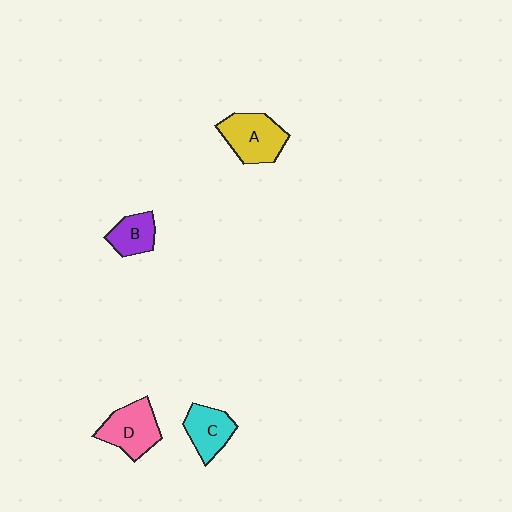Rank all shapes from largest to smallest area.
From largest to smallest: A (yellow), D (pink), C (cyan), B (purple).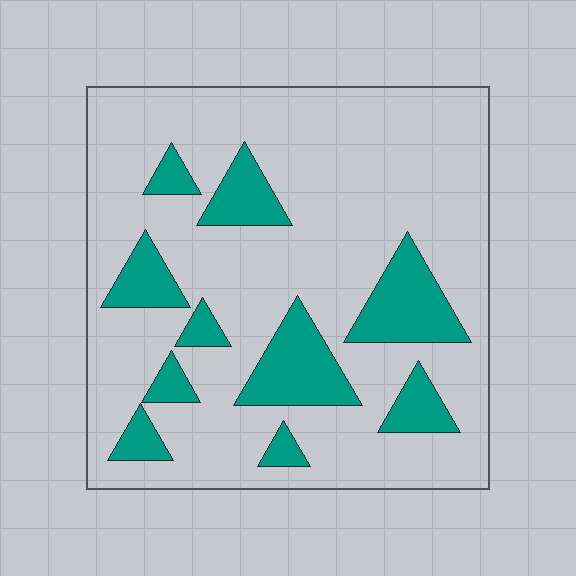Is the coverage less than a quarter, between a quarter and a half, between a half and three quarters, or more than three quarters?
Less than a quarter.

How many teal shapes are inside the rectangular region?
10.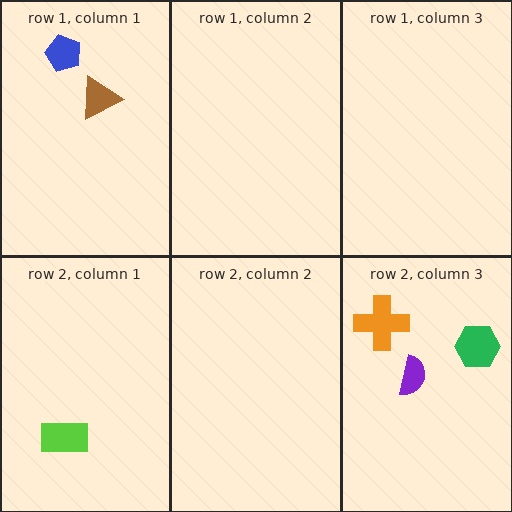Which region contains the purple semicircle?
The row 2, column 3 region.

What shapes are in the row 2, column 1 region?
The lime rectangle.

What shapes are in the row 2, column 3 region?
The orange cross, the purple semicircle, the green hexagon.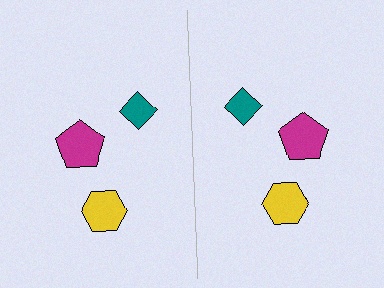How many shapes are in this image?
There are 6 shapes in this image.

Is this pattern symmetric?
Yes, this pattern has bilateral (reflection) symmetry.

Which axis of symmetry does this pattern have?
The pattern has a vertical axis of symmetry running through the center of the image.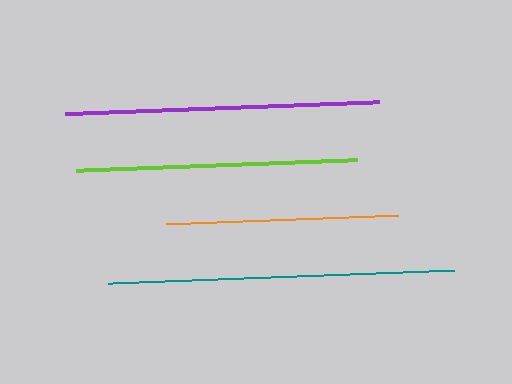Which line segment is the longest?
The teal line is the longest at approximately 346 pixels.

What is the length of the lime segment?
The lime segment is approximately 281 pixels long.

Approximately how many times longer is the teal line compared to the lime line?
The teal line is approximately 1.2 times the length of the lime line.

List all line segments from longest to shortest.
From longest to shortest: teal, purple, lime, orange.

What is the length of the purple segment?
The purple segment is approximately 314 pixels long.